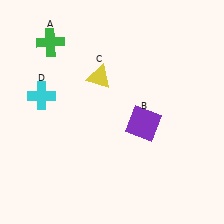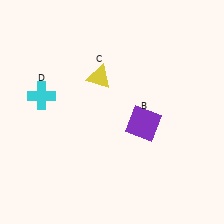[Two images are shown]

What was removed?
The green cross (A) was removed in Image 2.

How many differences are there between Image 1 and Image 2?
There is 1 difference between the two images.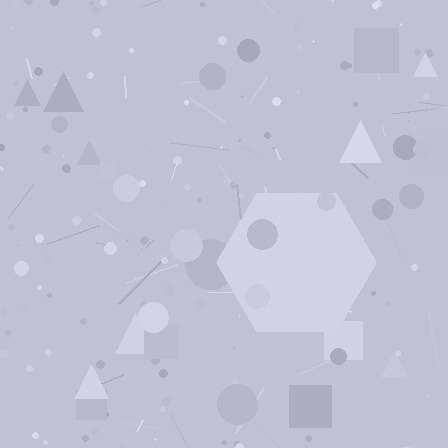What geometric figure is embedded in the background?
A hexagon is embedded in the background.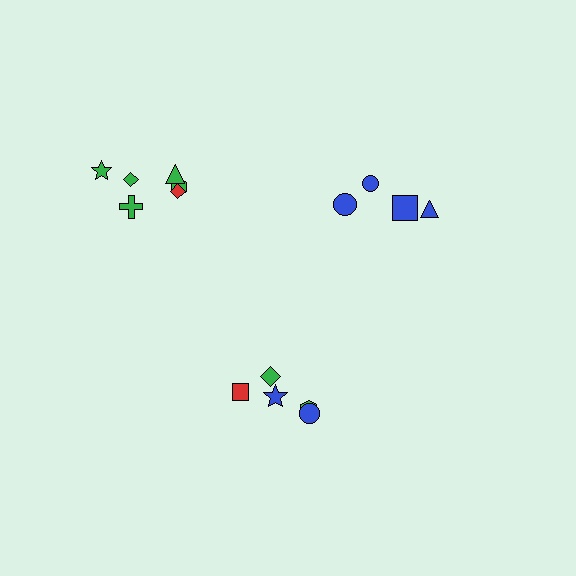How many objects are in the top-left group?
There are 6 objects.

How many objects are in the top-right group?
There are 4 objects.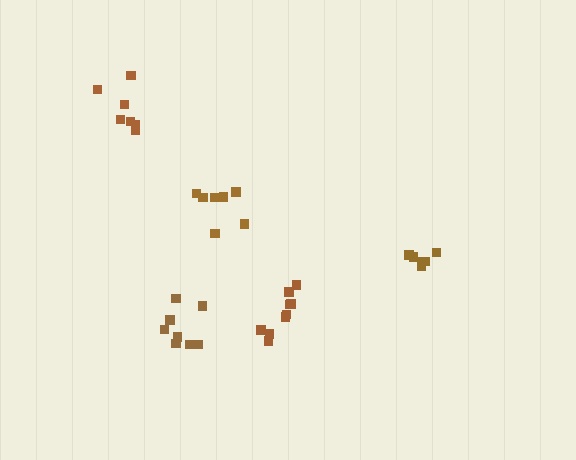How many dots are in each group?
Group 1: 7 dots, Group 2: 8 dots, Group 3: 9 dots, Group 4: 8 dots, Group 5: 6 dots (38 total).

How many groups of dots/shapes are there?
There are 5 groups.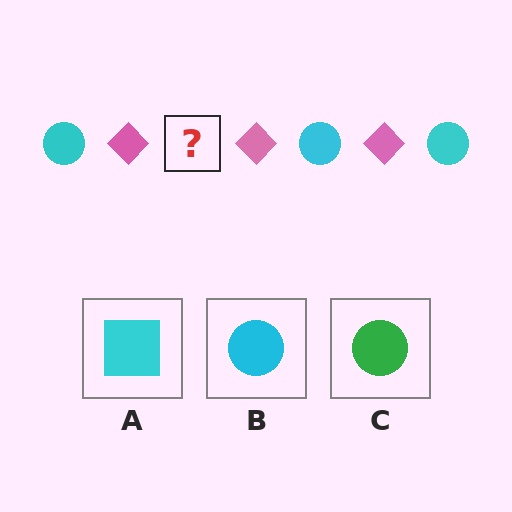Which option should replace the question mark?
Option B.